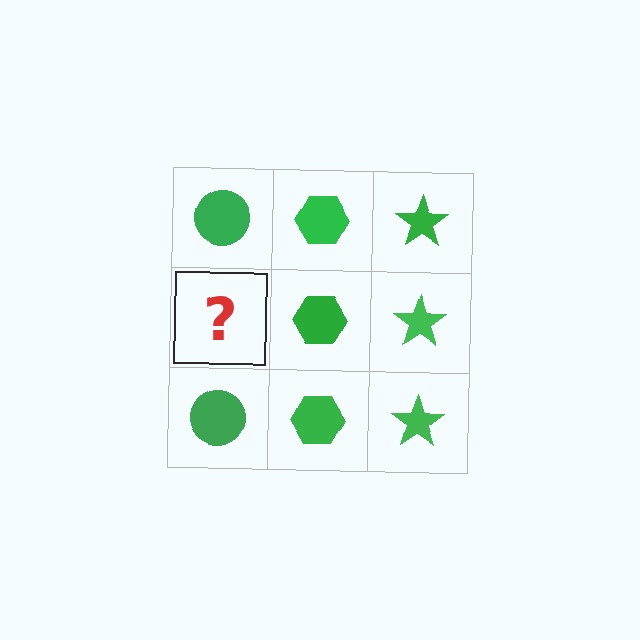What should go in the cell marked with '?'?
The missing cell should contain a green circle.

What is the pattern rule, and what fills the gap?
The rule is that each column has a consistent shape. The gap should be filled with a green circle.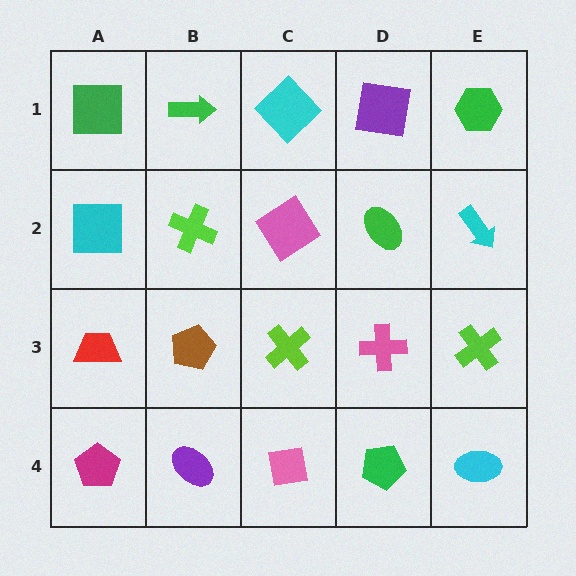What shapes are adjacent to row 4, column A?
A red trapezoid (row 3, column A), a purple ellipse (row 4, column B).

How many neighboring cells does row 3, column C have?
4.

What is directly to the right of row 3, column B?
A lime cross.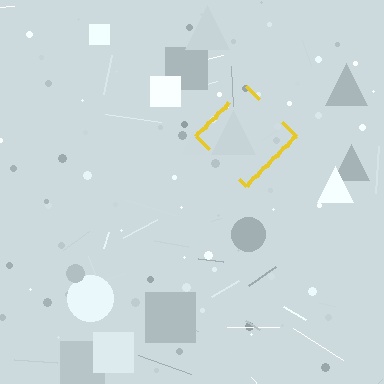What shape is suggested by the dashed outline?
The dashed outline suggests a diamond.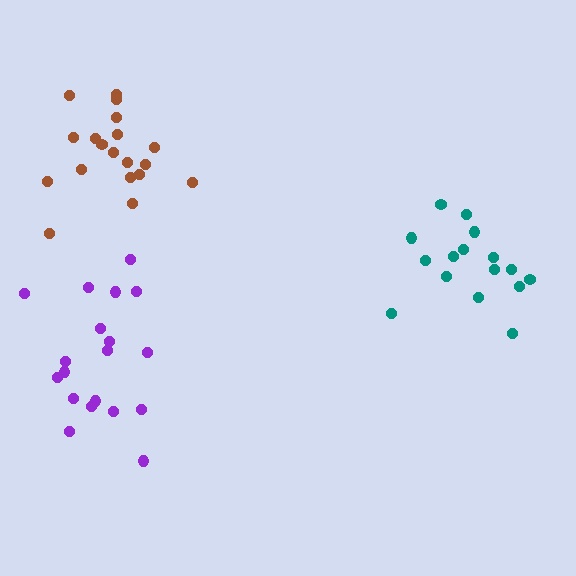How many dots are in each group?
Group 1: 16 dots, Group 2: 19 dots, Group 3: 19 dots (54 total).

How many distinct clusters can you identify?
There are 3 distinct clusters.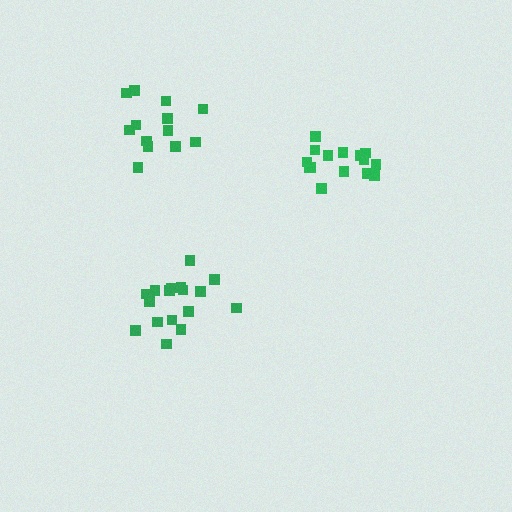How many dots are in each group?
Group 1: 15 dots, Group 2: 13 dots, Group 3: 18 dots (46 total).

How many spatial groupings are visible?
There are 3 spatial groupings.